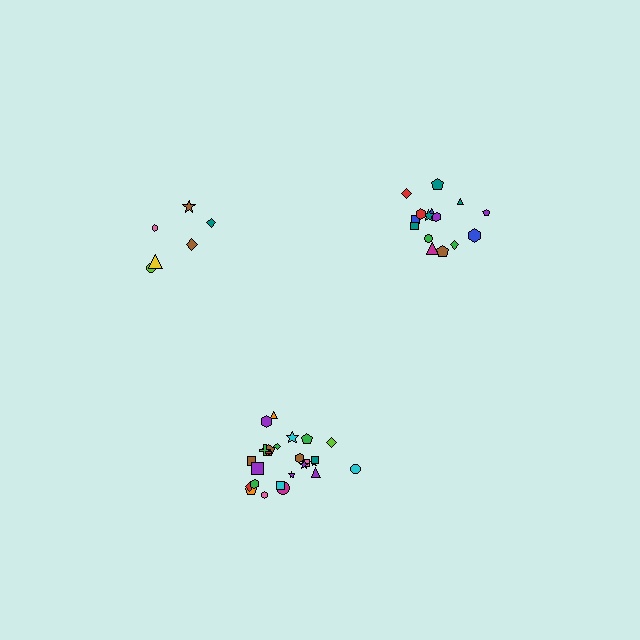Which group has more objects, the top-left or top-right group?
The top-right group.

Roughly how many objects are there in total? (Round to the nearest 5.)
Roughly 45 objects in total.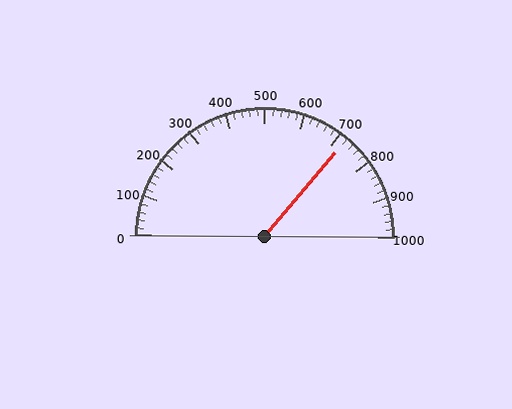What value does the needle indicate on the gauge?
The needle indicates approximately 720.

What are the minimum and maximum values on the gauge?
The gauge ranges from 0 to 1000.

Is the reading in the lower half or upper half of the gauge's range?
The reading is in the upper half of the range (0 to 1000).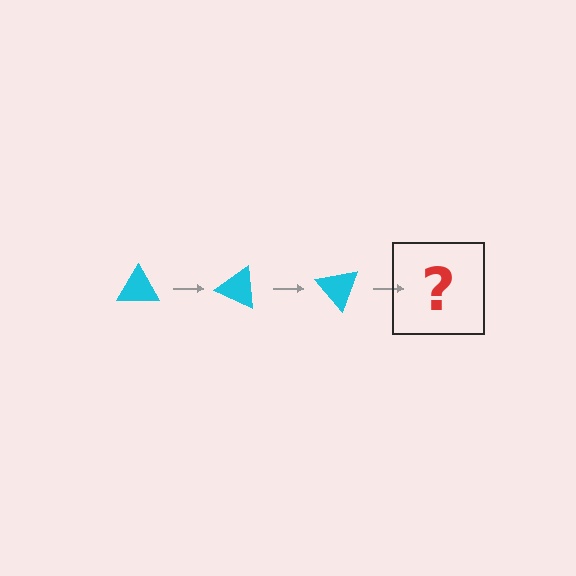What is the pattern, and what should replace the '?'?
The pattern is that the triangle rotates 25 degrees each step. The '?' should be a cyan triangle rotated 75 degrees.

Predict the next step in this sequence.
The next step is a cyan triangle rotated 75 degrees.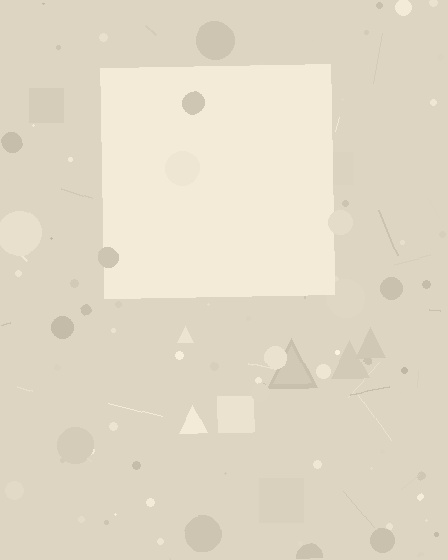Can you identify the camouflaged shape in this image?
The camouflaged shape is a square.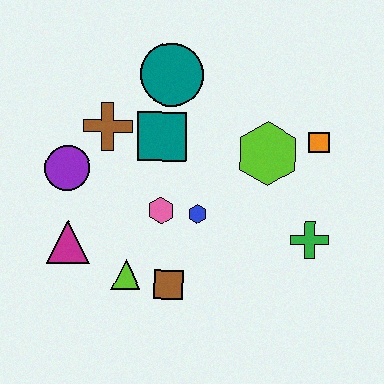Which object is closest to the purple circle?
The brown cross is closest to the purple circle.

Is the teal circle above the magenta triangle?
Yes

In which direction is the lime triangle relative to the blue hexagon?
The lime triangle is to the left of the blue hexagon.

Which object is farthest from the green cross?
The purple circle is farthest from the green cross.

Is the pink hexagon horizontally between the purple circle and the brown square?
Yes